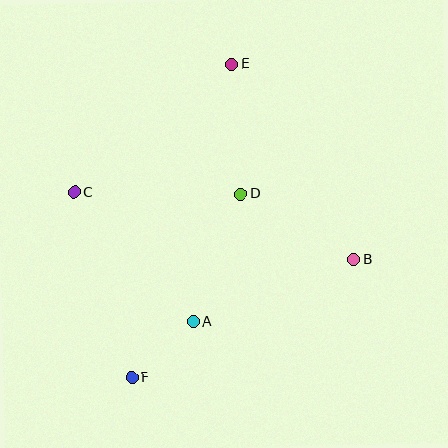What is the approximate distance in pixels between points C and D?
The distance between C and D is approximately 167 pixels.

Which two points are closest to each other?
Points A and F are closest to each other.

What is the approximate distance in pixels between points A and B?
The distance between A and B is approximately 172 pixels.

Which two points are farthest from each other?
Points E and F are farthest from each other.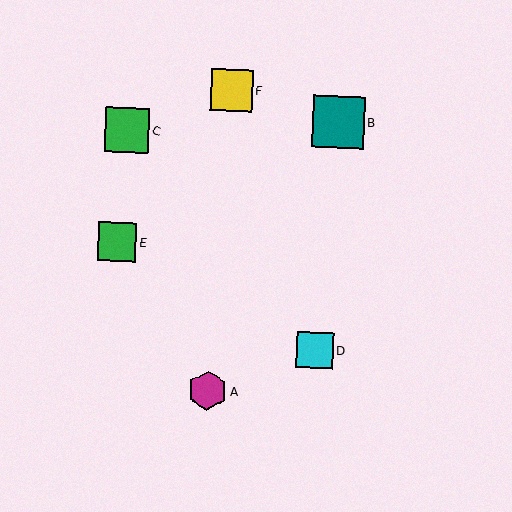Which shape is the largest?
The teal square (labeled B) is the largest.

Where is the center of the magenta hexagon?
The center of the magenta hexagon is at (207, 391).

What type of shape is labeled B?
Shape B is a teal square.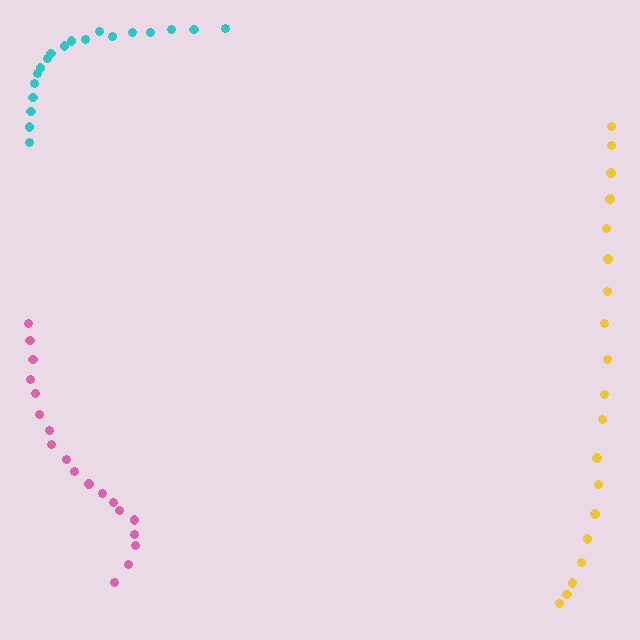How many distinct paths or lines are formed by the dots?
There are 3 distinct paths.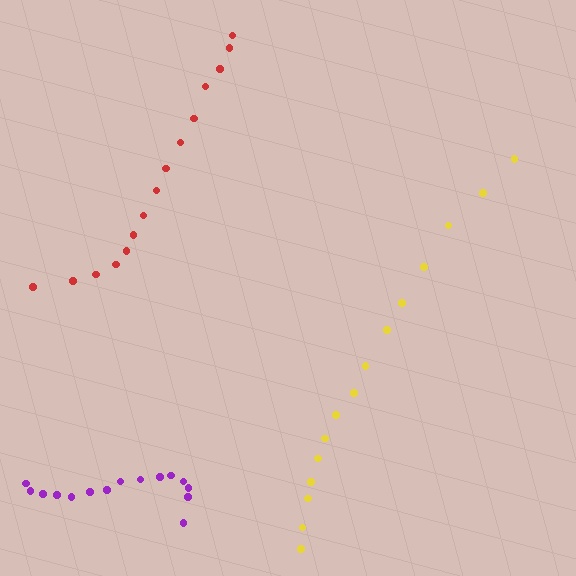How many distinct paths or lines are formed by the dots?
There are 3 distinct paths.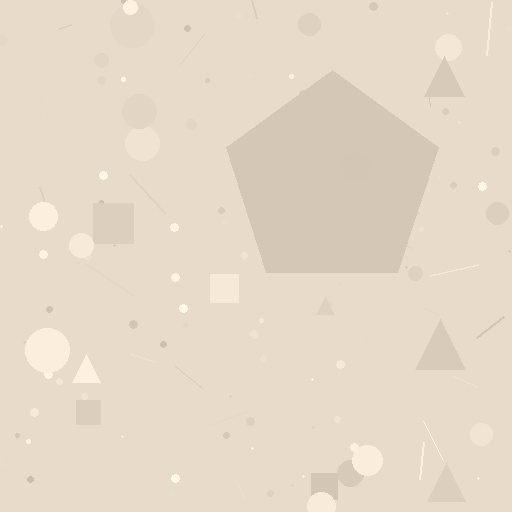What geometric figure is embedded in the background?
A pentagon is embedded in the background.